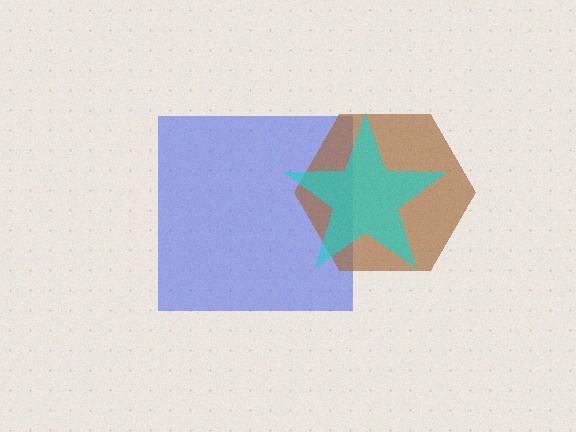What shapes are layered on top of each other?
The layered shapes are: a blue square, a brown hexagon, a cyan star.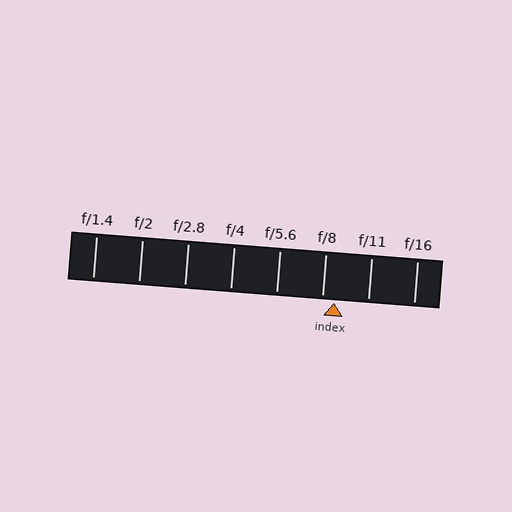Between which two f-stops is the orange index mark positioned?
The index mark is between f/8 and f/11.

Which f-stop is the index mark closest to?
The index mark is closest to f/8.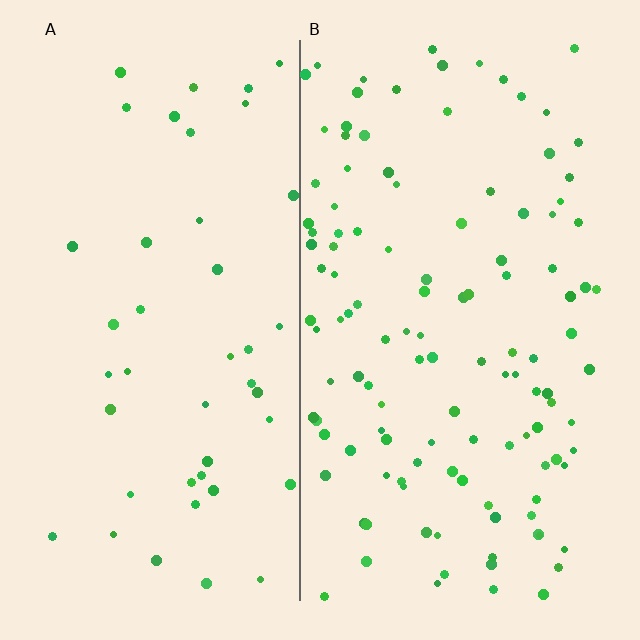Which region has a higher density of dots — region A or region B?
B (the right).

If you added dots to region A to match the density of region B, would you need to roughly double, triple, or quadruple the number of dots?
Approximately triple.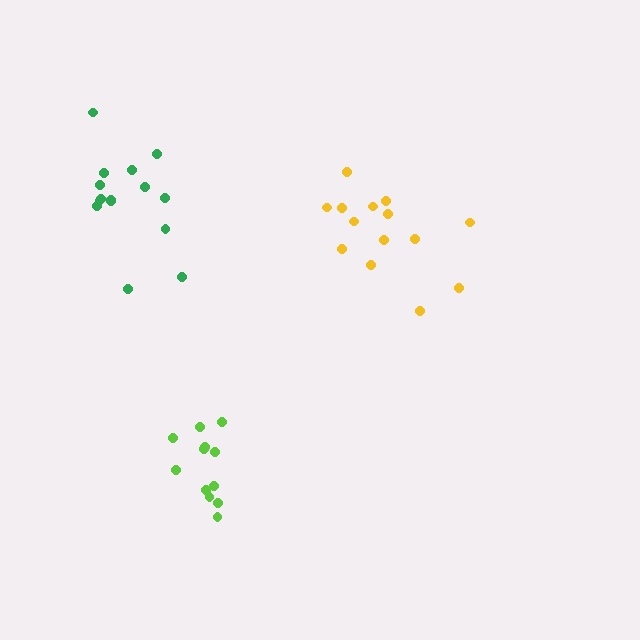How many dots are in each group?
Group 1: 14 dots, Group 2: 12 dots, Group 3: 15 dots (41 total).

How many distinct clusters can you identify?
There are 3 distinct clusters.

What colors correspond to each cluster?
The clusters are colored: yellow, lime, green.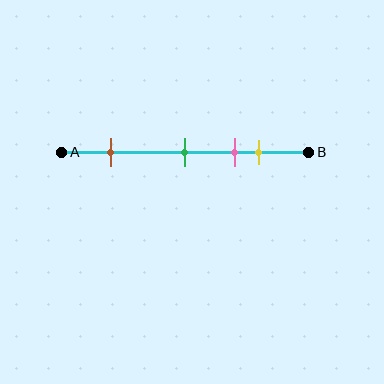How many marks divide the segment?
There are 4 marks dividing the segment.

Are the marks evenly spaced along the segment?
No, the marks are not evenly spaced.